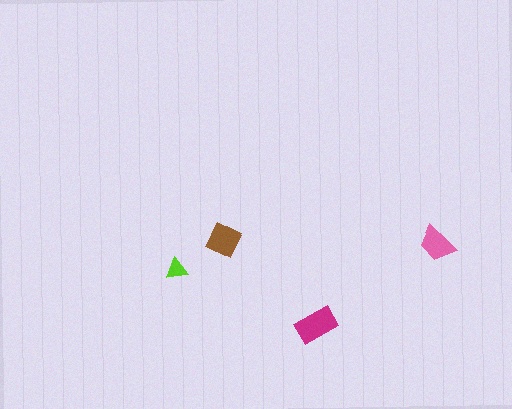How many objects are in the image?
There are 4 objects in the image.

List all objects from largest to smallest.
The magenta rectangle, the brown diamond, the pink trapezoid, the lime triangle.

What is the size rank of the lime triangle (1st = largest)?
4th.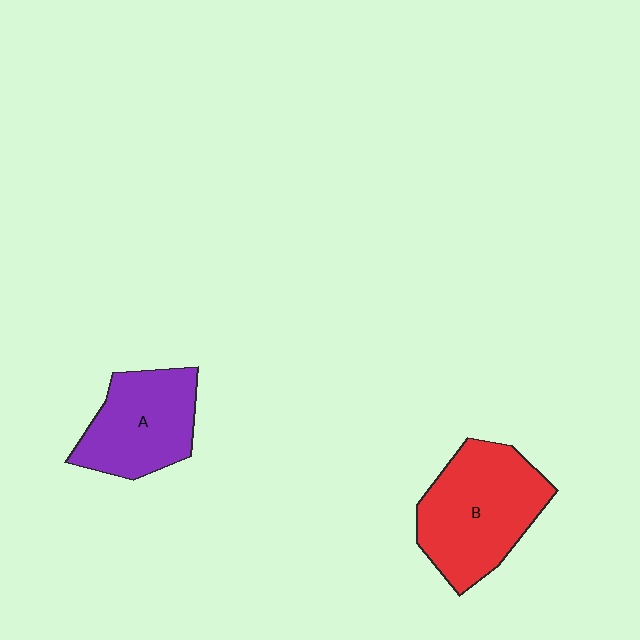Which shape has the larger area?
Shape B (red).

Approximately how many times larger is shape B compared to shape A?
Approximately 1.3 times.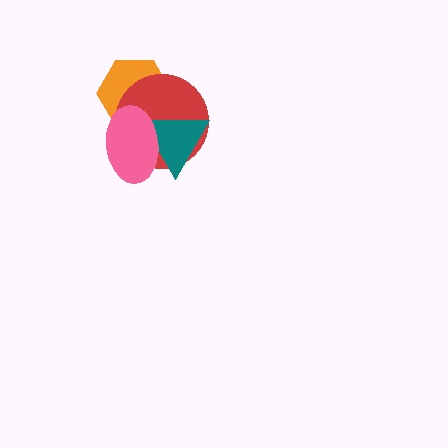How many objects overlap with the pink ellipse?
3 objects overlap with the pink ellipse.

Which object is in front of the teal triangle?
The pink ellipse is in front of the teal triangle.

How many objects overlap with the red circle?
3 objects overlap with the red circle.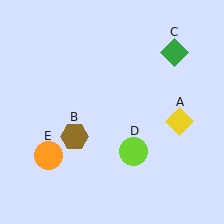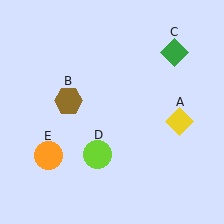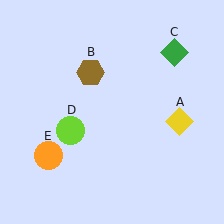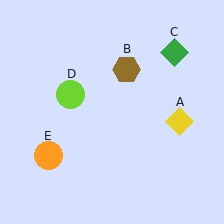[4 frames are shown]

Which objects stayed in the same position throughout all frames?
Yellow diamond (object A) and green diamond (object C) and orange circle (object E) remained stationary.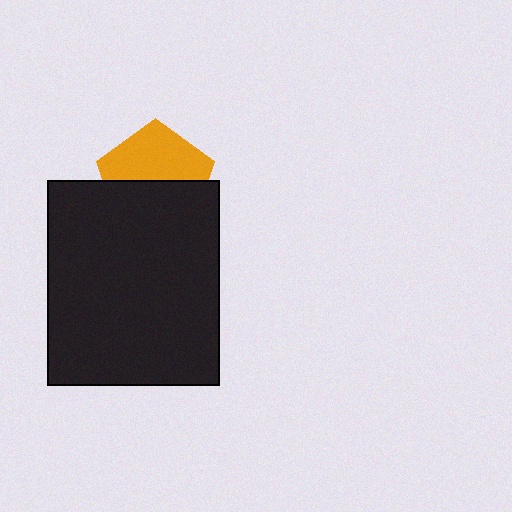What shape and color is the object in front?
The object in front is a black rectangle.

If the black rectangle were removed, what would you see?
You would see the complete orange pentagon.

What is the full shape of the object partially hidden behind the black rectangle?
The partially hidden object is an orange pentagon.